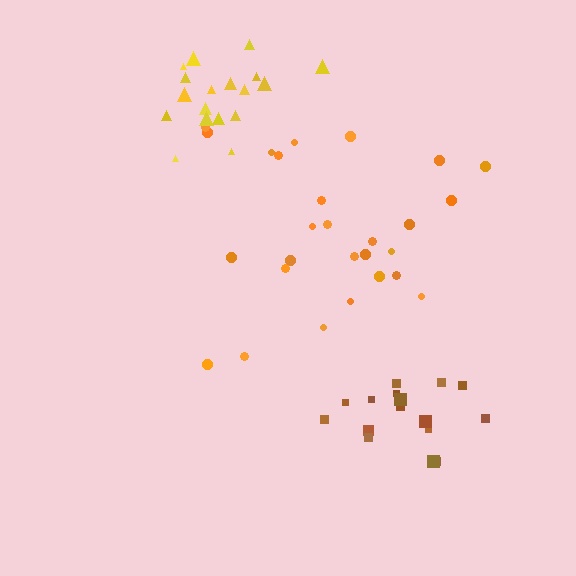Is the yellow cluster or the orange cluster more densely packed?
Yellow.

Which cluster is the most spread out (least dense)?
Orange.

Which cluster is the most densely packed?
Brown.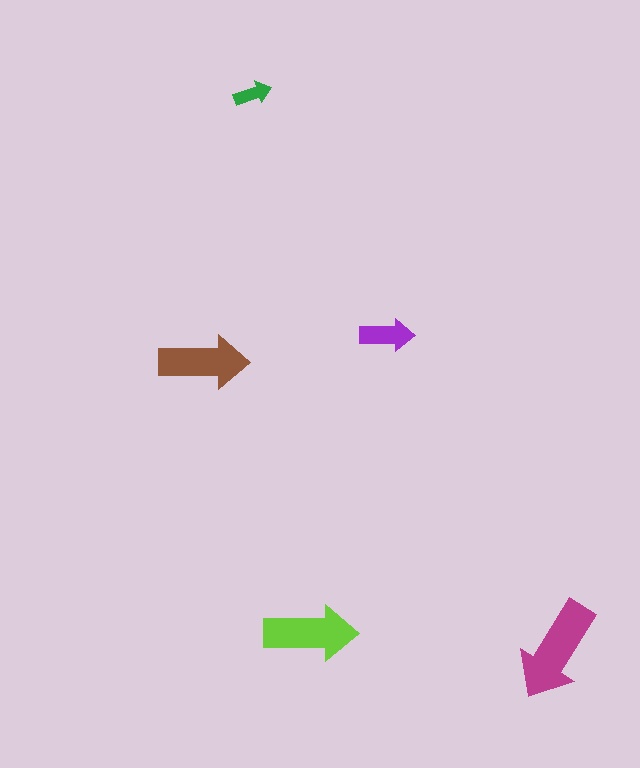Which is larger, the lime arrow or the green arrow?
The lime one.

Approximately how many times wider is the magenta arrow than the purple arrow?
About 2 times wider.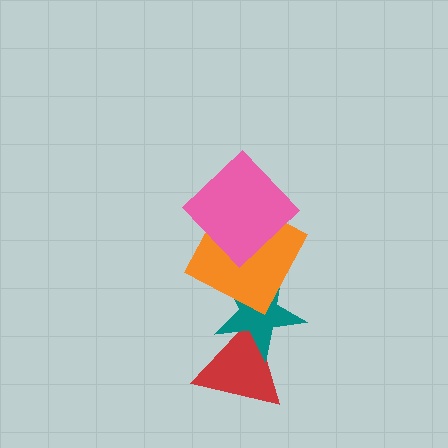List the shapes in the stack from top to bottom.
From top to bottom: the pink diamond, the orange square, the teal star, the red triangle.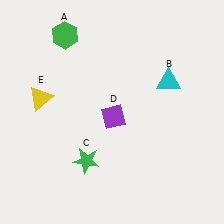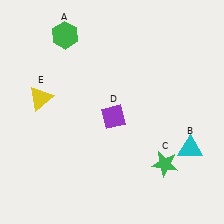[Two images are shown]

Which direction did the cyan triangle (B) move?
The cyan triangle (B) moved down.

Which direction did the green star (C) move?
The green star (C) moved right.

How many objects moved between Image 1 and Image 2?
2 objects moved between the two images.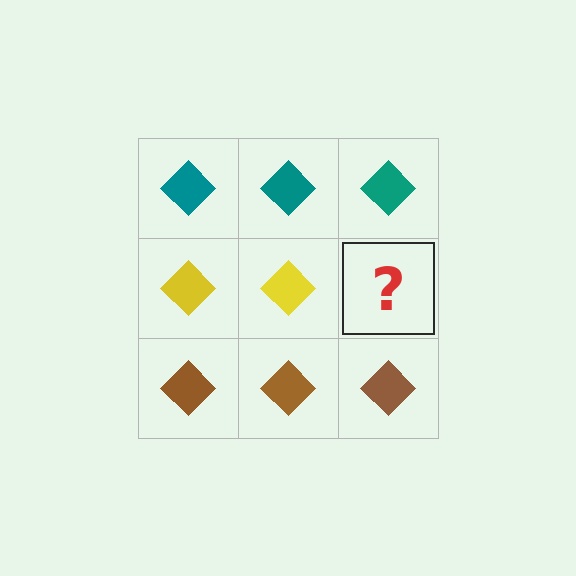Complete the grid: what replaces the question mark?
The question mark should be replaced with a yellow diamond.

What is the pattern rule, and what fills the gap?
The rule is that each row has a consistent color. The gap should be filled with a yellow diamond.